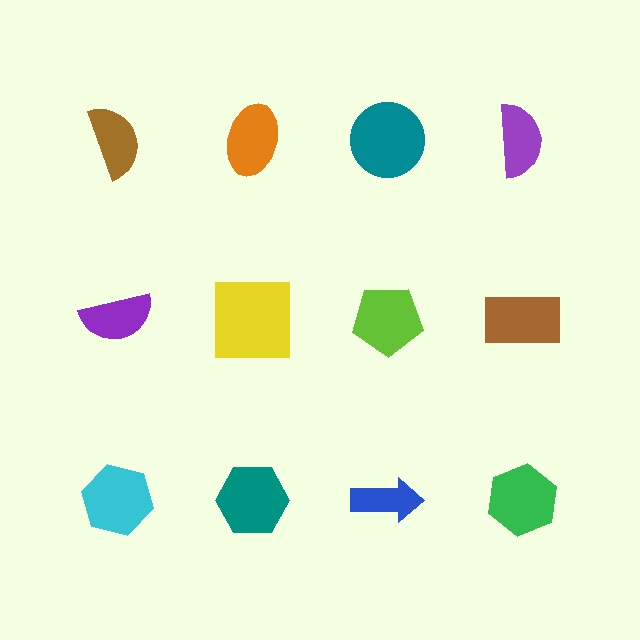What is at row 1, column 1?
A brown semicircle.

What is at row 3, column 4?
A green hexagon.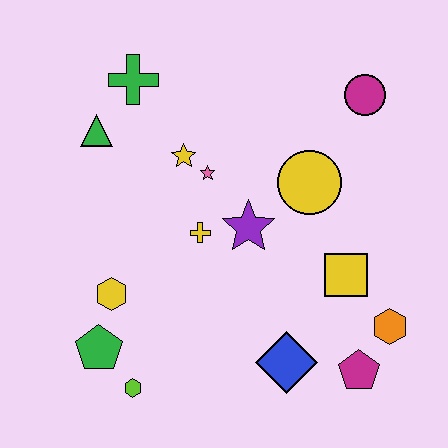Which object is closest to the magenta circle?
The yellow circle is closest to the magenta circle.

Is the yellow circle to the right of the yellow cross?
Yes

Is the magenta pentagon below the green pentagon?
Yes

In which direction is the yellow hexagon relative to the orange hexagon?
The yellow hexagon is to the left of the orange hexagon.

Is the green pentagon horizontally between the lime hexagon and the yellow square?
No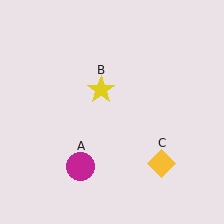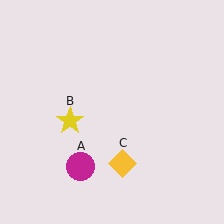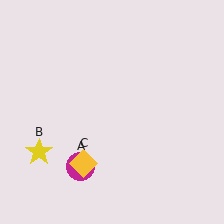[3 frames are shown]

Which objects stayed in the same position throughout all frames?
Magenta circle (object A) remained stationary.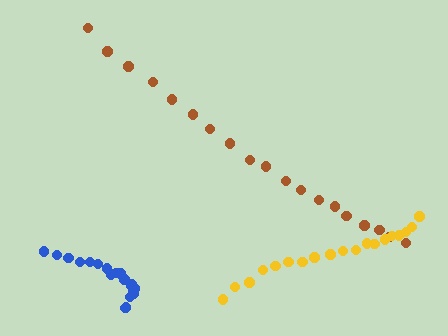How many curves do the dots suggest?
There are 3 distinct paths.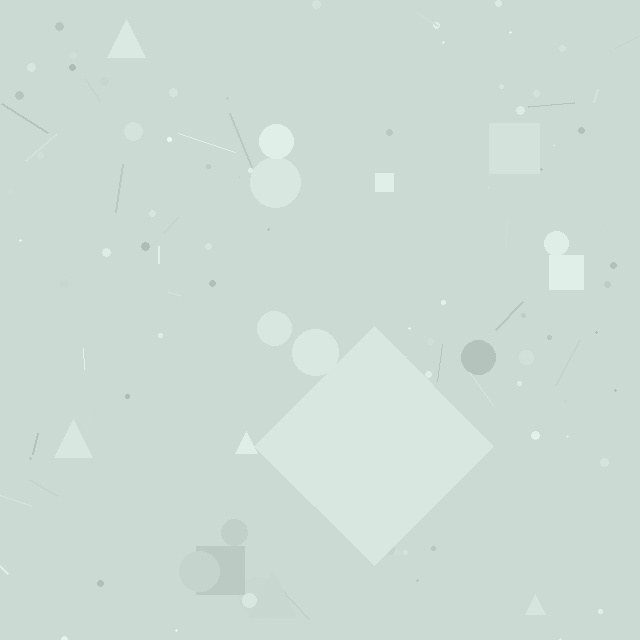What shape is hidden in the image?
A diamond is hidden in the image.